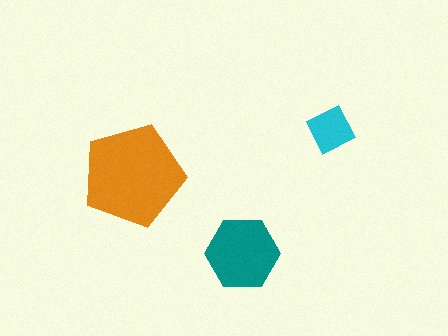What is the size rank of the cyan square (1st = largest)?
3rd.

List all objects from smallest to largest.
The cyan square, the teal hexagon, the orange pentagon.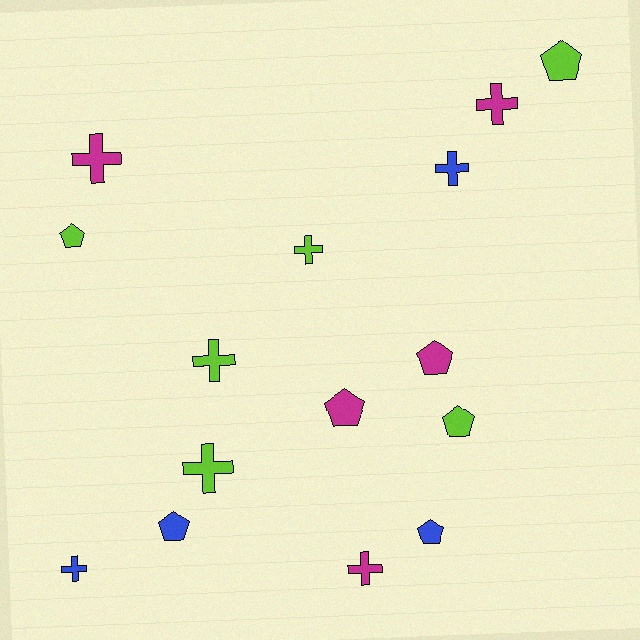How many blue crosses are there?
There are 2 blue crosses.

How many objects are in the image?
There are 15 objects.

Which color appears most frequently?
Lime, with 6 objects.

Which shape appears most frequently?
Cross, with 8 objects.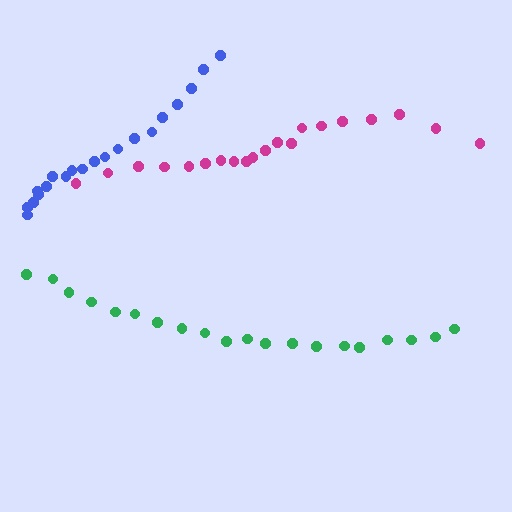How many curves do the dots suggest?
There are 3 distinct paths.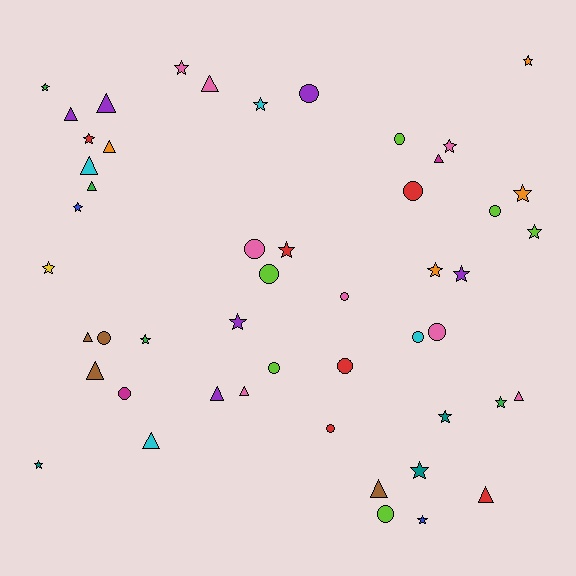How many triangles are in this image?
There are 15 triangles.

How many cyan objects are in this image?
There are 4 cyan objects.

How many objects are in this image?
There are 50 objects.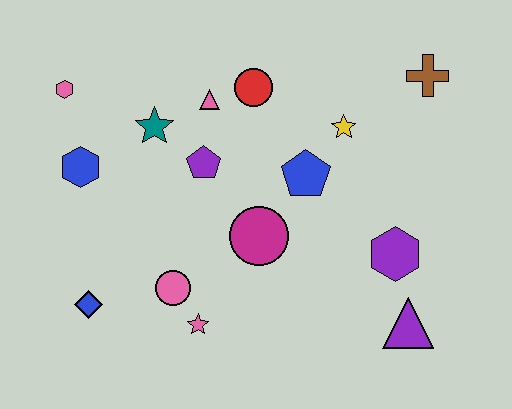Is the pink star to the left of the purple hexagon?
Yes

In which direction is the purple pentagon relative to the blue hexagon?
The purple pentagon is to the right of the blue hexagon.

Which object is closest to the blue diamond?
The pink circle is closest to the blue diamond.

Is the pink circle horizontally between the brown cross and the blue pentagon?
No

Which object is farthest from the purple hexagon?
The pink hexagon is farthest from the purple hexagon.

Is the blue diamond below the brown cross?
Yes